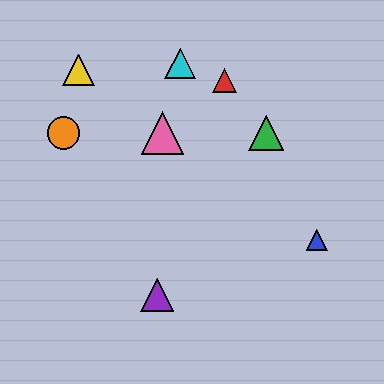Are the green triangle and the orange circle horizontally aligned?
Yes, both are at y≈133.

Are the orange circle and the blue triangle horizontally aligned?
No, the orange circle is at y≈133 and the blue triangle is at y≈240.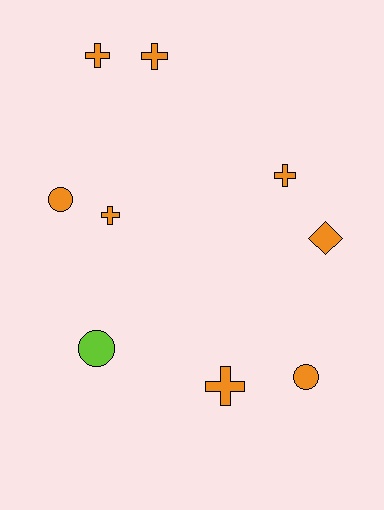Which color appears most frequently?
Orange, with 8 objects.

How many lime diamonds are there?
There are no lime diamonds.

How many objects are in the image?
There are 9 objects.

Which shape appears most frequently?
Cross, with 5 objects.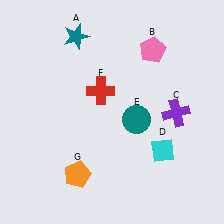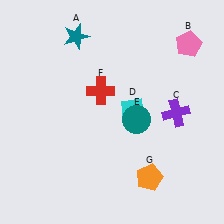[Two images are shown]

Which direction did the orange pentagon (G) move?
The orange pentagon (G) moved right.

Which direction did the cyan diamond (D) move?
The cyan diamond (D) moved up.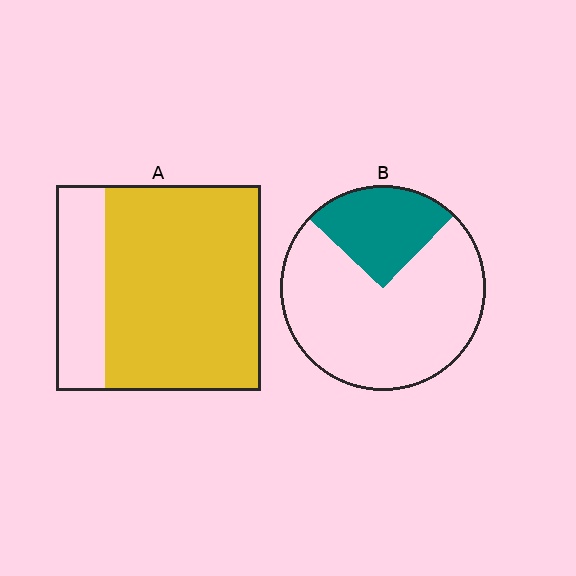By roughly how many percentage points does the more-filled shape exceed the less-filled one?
By roughly 50 percentage points (A over B).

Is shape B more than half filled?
No.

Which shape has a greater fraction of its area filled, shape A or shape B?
Shape A.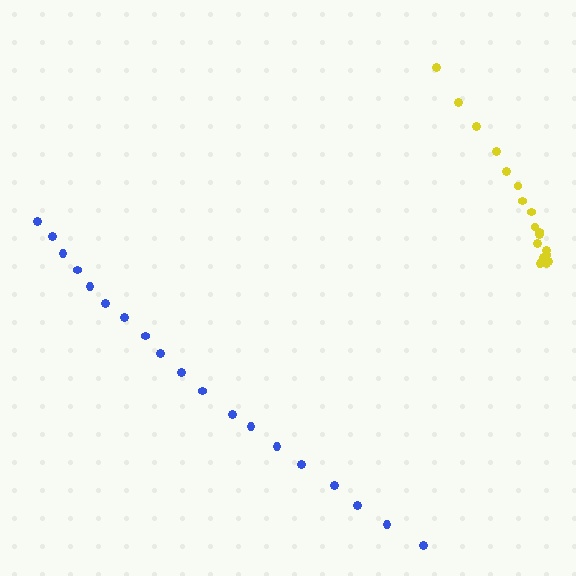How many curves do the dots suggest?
There are 2 distinct paths.